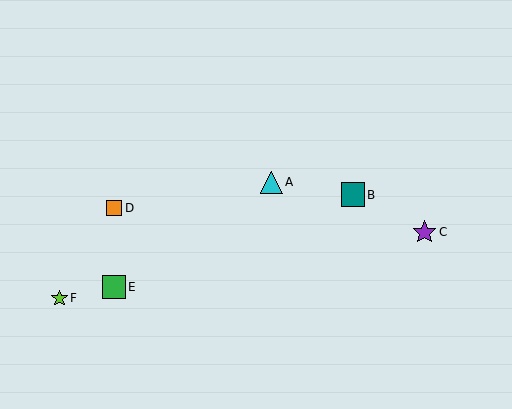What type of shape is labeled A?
Shape A is a cyan triangle.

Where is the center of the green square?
The center of the green square is at (114, 287).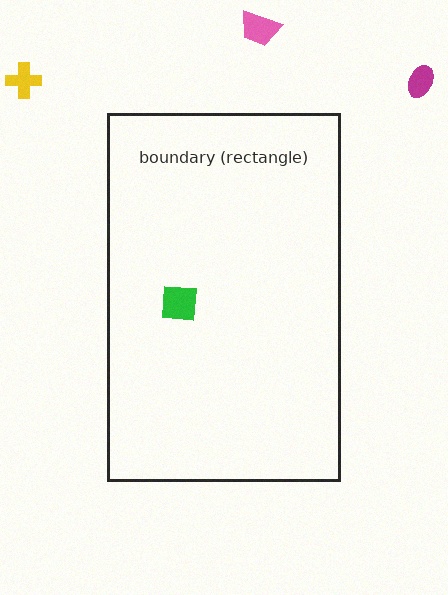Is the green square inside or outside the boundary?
Inside.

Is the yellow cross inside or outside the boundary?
Outside.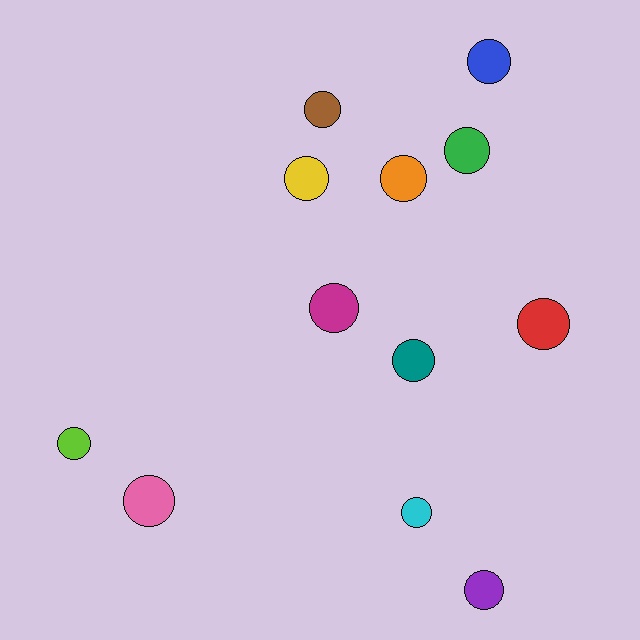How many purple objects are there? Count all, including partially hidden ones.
There is 1 purple object.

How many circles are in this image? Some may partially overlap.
There are 12 circles.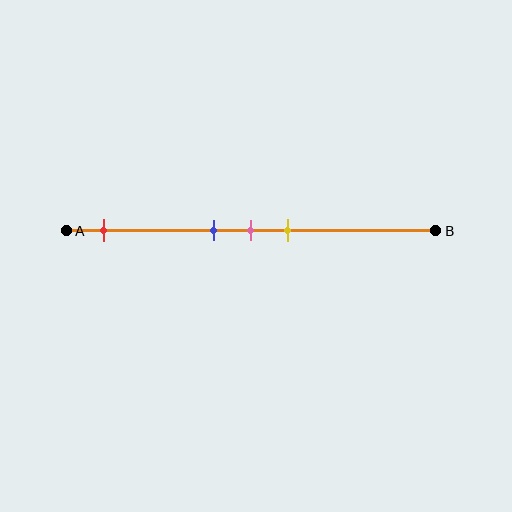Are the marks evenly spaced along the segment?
No, the marks are not evenly spaced.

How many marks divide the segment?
There are 4 marks dividing the segment.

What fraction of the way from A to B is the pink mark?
The pink mark is approximately 50% (0.5) of the way from A to B.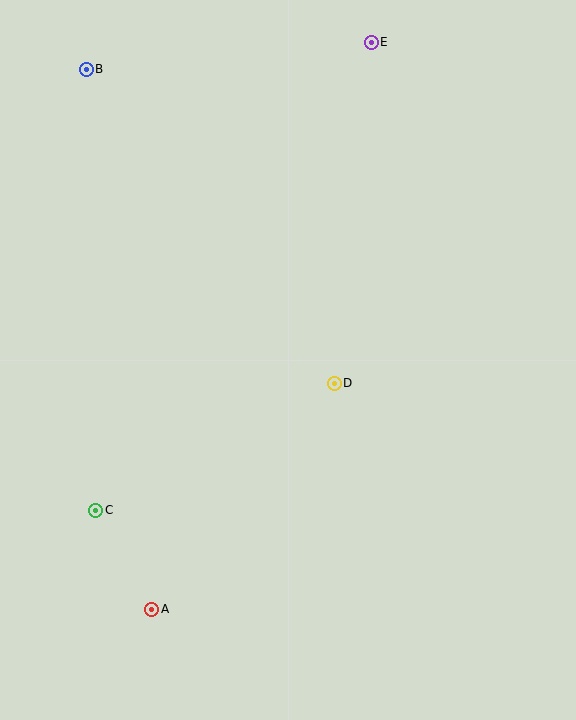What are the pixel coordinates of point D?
Point D is at (334, 383).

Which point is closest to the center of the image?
Point D at (334, 383) is closest to the center.